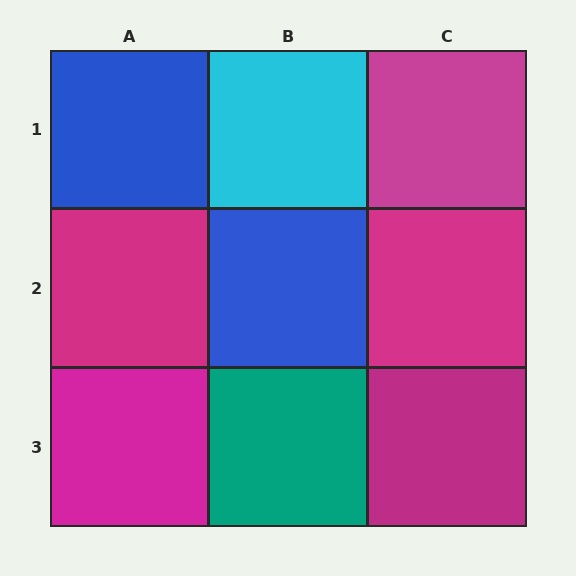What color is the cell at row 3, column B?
Teal.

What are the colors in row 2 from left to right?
Magenta, blue, magenta.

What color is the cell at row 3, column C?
Magenta.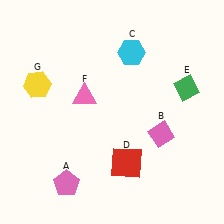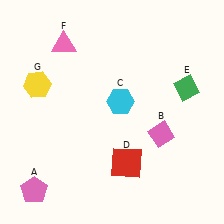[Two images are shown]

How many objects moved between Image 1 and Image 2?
3 objects moved between the two images.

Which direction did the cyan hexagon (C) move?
The cyan hexagon (C) moved down.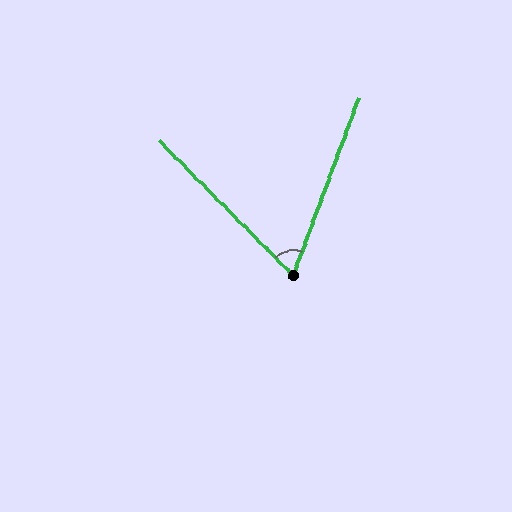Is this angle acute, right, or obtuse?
It is acute.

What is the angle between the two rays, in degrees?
Approximately 65 degrees.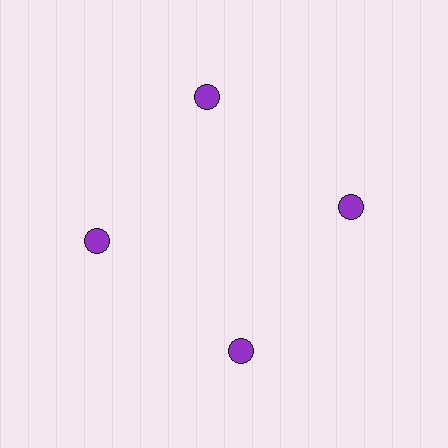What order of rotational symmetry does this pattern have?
This pattern has 4-fold rotational symmetry.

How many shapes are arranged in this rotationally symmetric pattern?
There are 4 shapes, arranged in 4 groups of 1.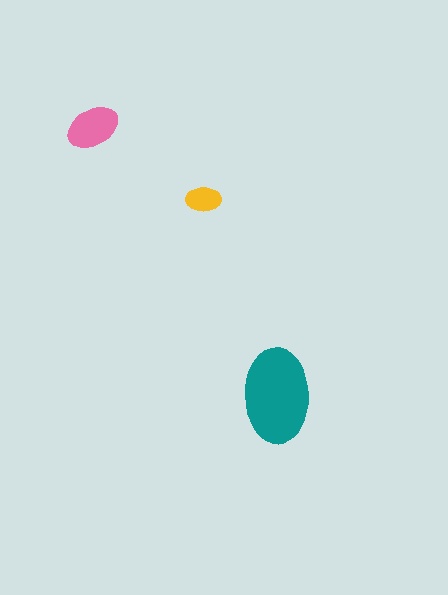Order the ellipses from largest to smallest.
the teal one, the pink one, the yellow one.